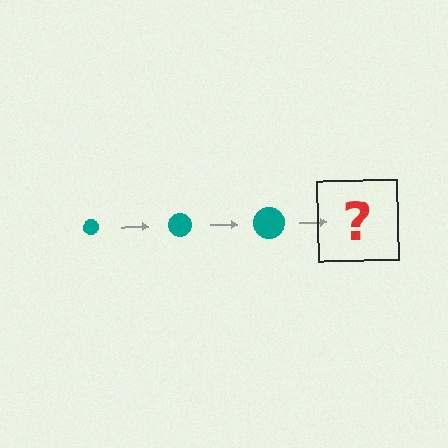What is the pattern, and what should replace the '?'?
The pattern is that the circle gets progressively larger each step. The '?' should be a teal circle, larger than the previous one.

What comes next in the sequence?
The next element should be a teal circle, larger than the previous one.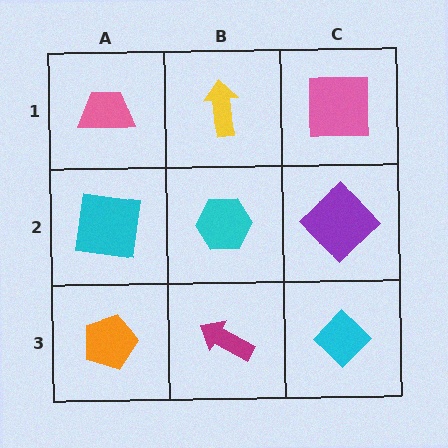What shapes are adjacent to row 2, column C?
A pink square (row 1, column C), a cyan diamond (row 3, column C), a cyan hexagon (row 2, column B).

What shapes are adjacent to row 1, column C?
A purple diamond (row 2, column C), a yellow arrow (row 1, column B).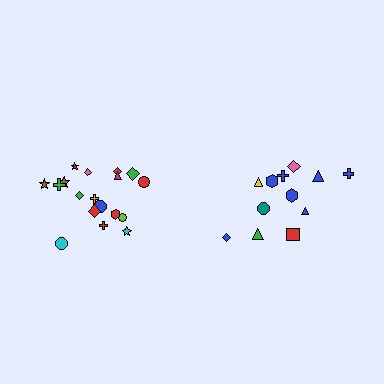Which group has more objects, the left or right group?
The left group.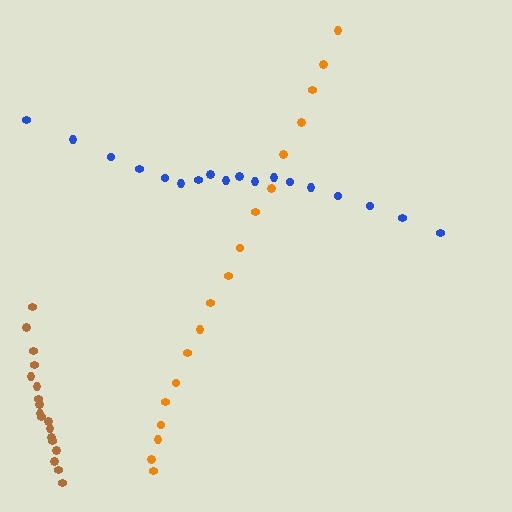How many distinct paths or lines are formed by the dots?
There are 3 distinct paths.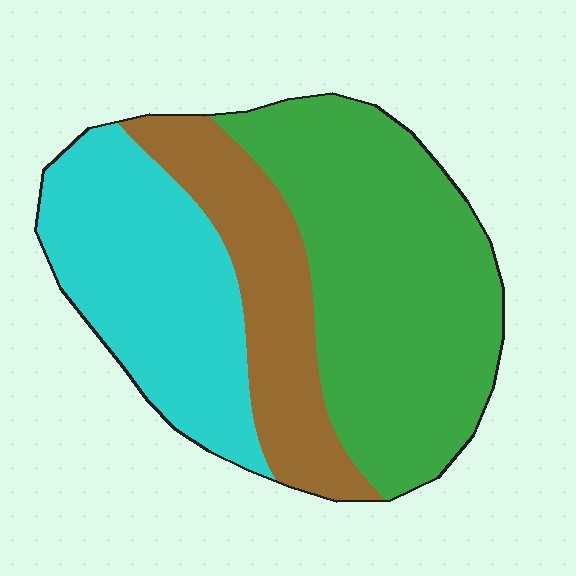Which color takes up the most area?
Green, at roughly 45%.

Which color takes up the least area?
Brown, at roughly 20%.